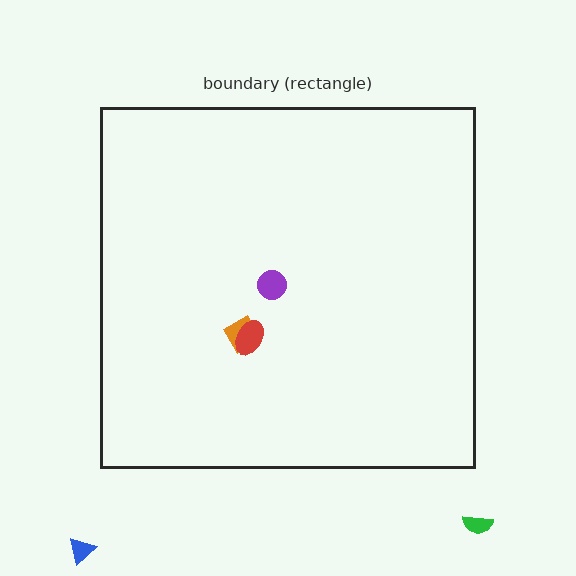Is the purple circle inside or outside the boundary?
Inside.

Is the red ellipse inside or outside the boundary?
Inside.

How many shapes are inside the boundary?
3 inside, 2 outside.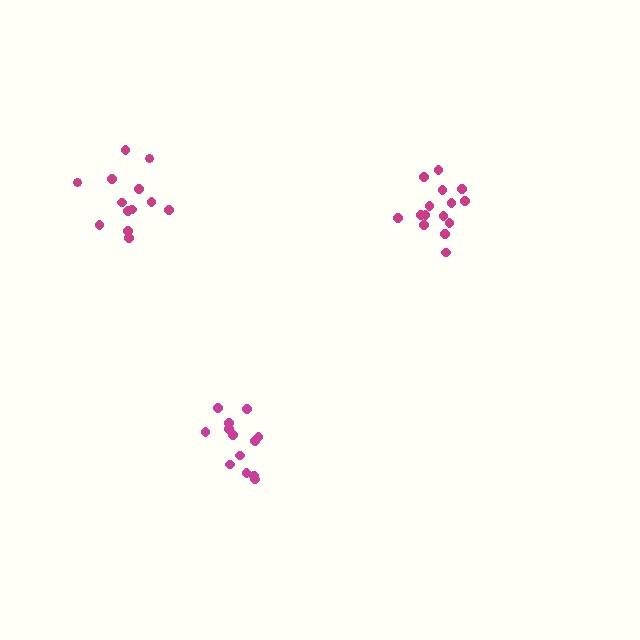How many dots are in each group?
Group 1: 13 dots, Group 2: 15 dots, Group 3: 13 dots (41 total).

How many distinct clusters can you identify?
There are 3 distinct clusters.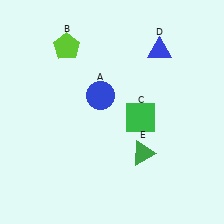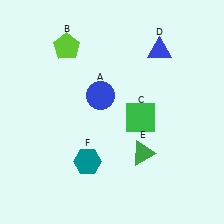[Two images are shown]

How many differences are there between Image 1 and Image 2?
There is 1 difference between the two images.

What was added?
A teal hexagon (F) was added in Image 2.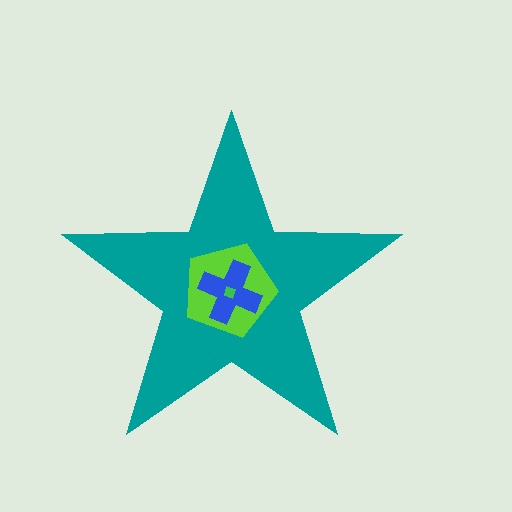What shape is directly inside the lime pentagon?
The blue cross.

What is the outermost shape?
The teal star.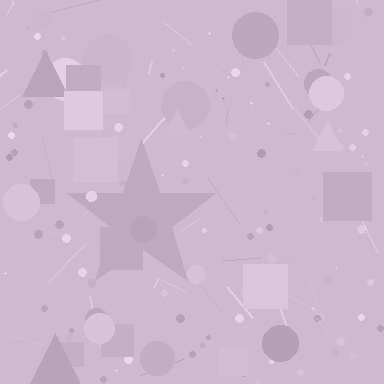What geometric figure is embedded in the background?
A star is embedded in the background.